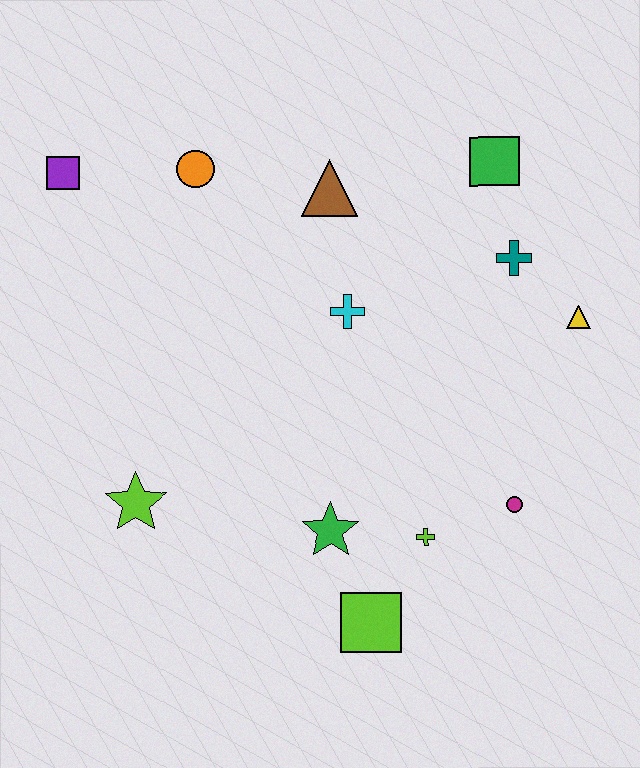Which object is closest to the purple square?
The orange circle is closest to the purple square.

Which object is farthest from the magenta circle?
The purple square is farthest from the magenta circle.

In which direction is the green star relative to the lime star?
The green star is to the right of the lime star.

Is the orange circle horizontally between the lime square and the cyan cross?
No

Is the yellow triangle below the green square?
Yes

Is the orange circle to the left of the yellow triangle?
Yes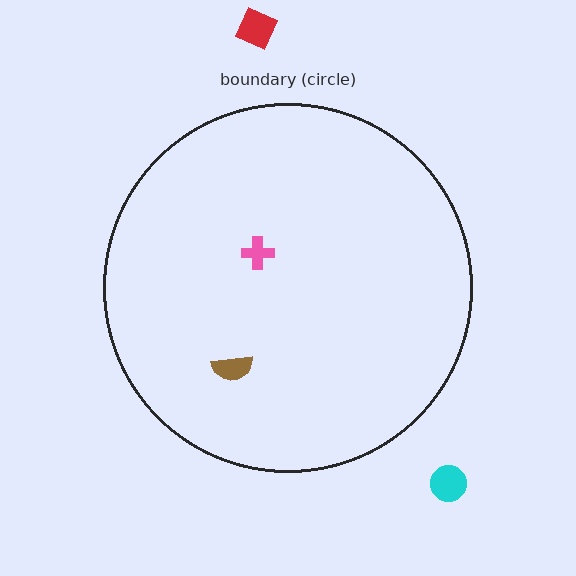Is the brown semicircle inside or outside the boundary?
Inside.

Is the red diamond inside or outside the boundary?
Outside.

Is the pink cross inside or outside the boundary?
Inside.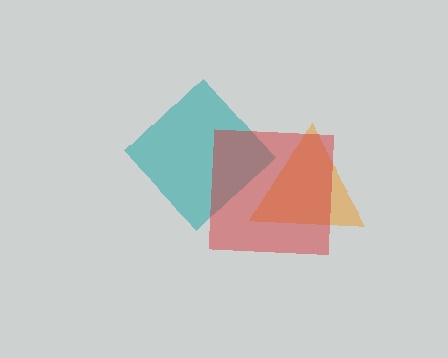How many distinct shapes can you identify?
There are 3 distinct shapes: a teal diamond, an orange triangle, a red square.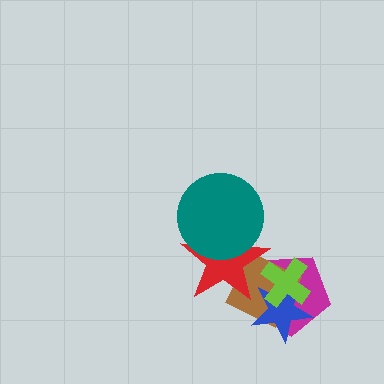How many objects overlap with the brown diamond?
4 objects overlap with the brown diamond.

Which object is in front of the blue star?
The lime cross is in front of the blue star.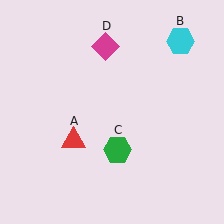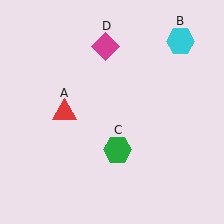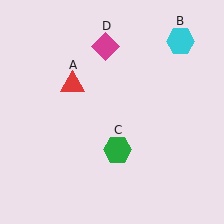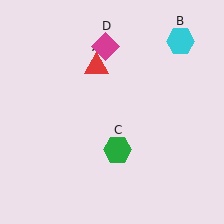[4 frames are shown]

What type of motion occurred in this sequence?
The red triangle (object A) rotated clockwise around the center of the scene.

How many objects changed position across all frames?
1 object changed position: red triangle (object A).